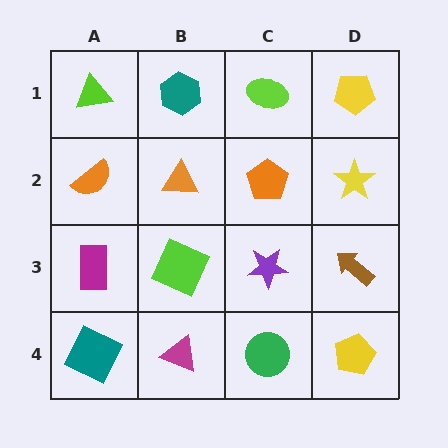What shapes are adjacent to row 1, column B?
An orange triangle (row 2, column B), a lime triangle (row 1, column A), a lime ellipse (row 1, column C).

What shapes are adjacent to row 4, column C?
A purple star (row 3, column C), a magenta triangle (row 4, column B), a yellow pentagon (row 4, column D).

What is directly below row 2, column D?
A brown arrow.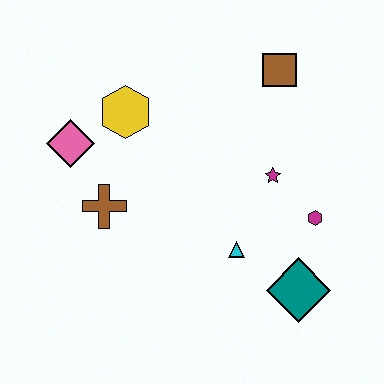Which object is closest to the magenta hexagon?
The magenta star is closest to the magenta hexagon.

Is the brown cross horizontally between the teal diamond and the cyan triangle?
No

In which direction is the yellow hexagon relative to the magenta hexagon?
The yellow hexagon is to the left of the magenta hexagon.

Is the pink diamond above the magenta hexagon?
Yes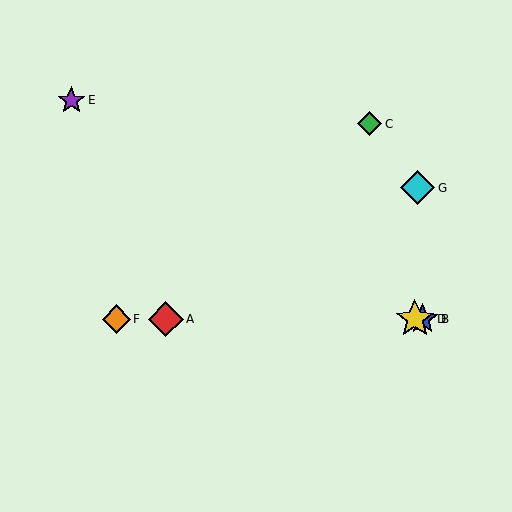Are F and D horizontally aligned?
Yes, both are at y≈319.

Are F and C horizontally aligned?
No, F is at y≈319 and C is at y≈124.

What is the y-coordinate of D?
Object D is at y≈319.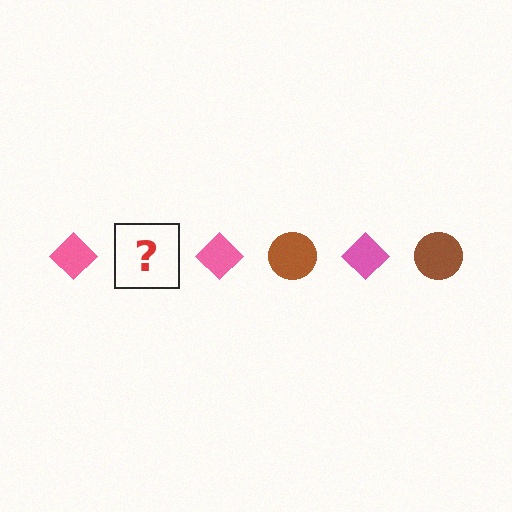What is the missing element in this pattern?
The missing element is a brown circle.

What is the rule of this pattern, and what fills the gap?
The rule is that the pattern alternates between pink diamond and brown circle. The gap should be filled with a brown circle.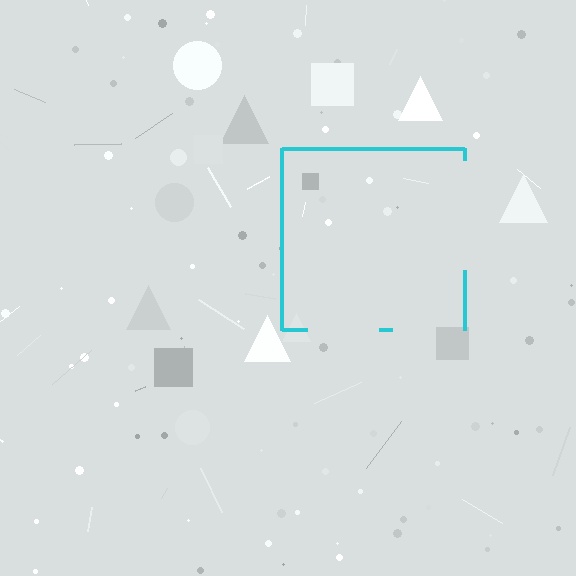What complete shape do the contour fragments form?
The contour fragments form a square.